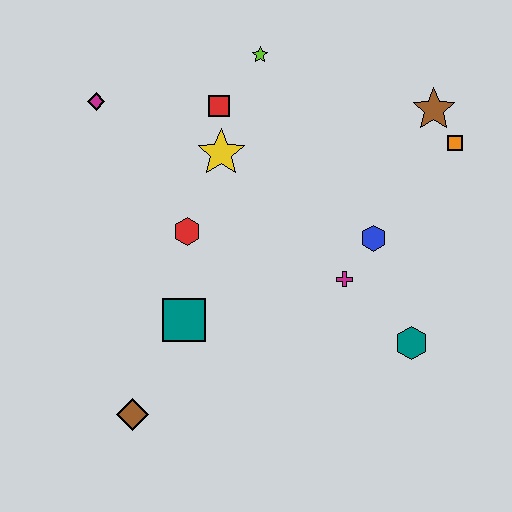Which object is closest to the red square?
The yellow star is closest to the red square.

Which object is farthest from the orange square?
The brown diamond is farthest from the orange square.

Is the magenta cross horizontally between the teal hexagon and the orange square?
No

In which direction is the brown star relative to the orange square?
The brown star is above the orange square.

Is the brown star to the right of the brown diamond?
Yes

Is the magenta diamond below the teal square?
No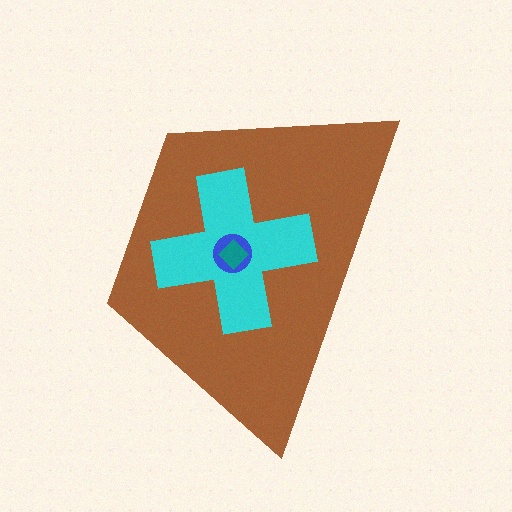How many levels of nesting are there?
4.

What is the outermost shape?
The brown trapezoid.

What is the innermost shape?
The teal diamond.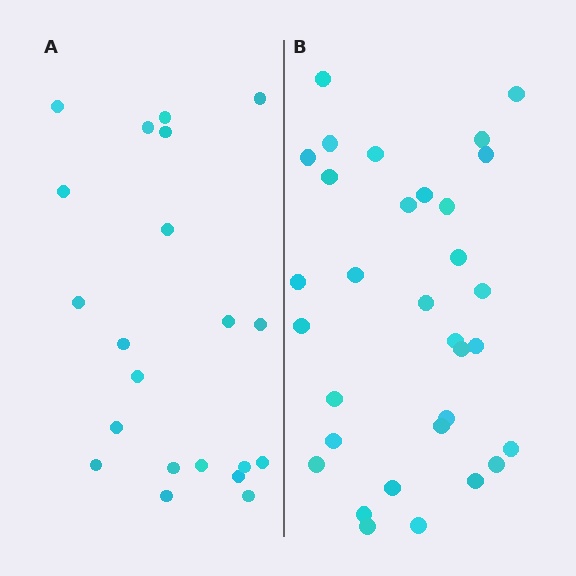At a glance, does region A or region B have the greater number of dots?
Region B (the right region) has more dots.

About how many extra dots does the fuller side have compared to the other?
Region B has roughly 12 or so more dots than region A.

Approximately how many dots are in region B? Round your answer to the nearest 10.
About 30 dots. (The exact count is 32, which rounds to 30.)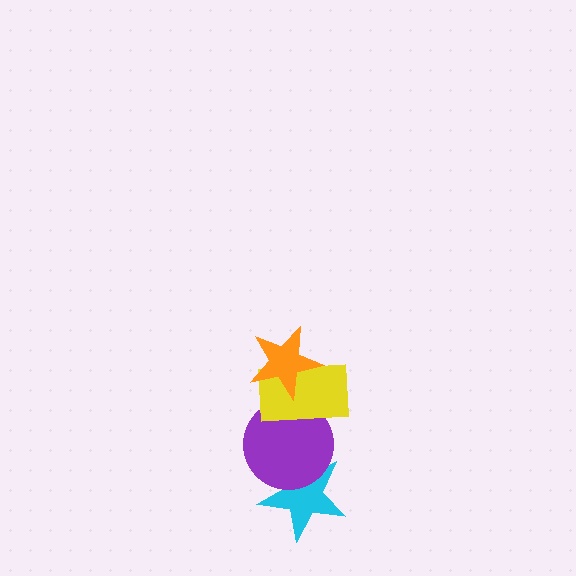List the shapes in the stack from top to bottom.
From top to bottom: the orange star, the yellow rectangle, the purple circle, the cyan star.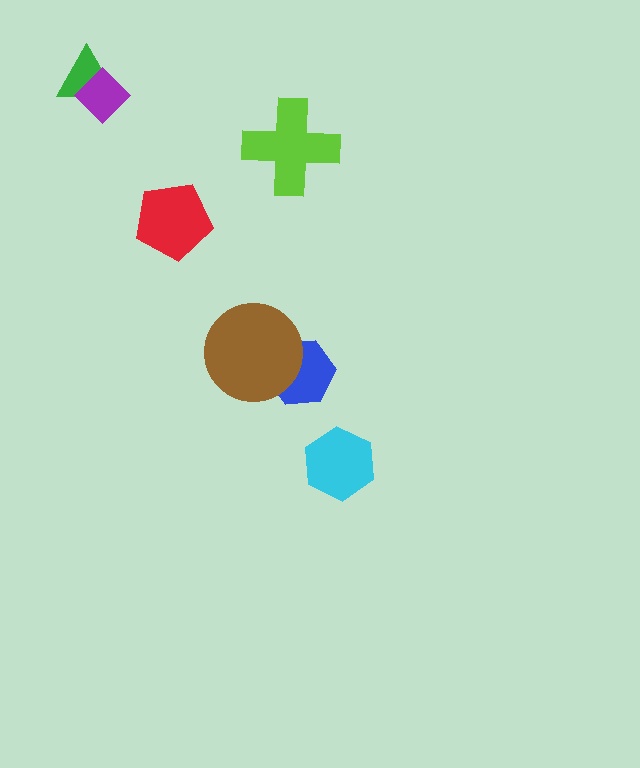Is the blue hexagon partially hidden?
Yes, it is partially covered by another shape.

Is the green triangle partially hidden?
Yes, it is partially covered by another shape.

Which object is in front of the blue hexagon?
The brown circle is in front of the blue hexagon.